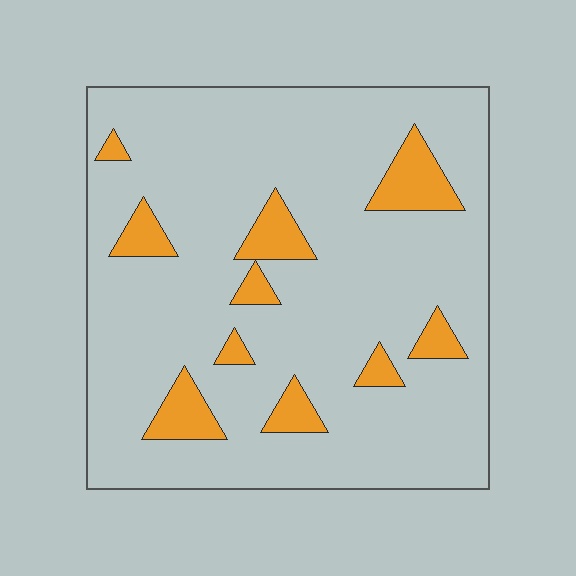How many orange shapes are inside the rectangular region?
10.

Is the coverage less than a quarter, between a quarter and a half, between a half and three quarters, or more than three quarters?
Less than a quarter.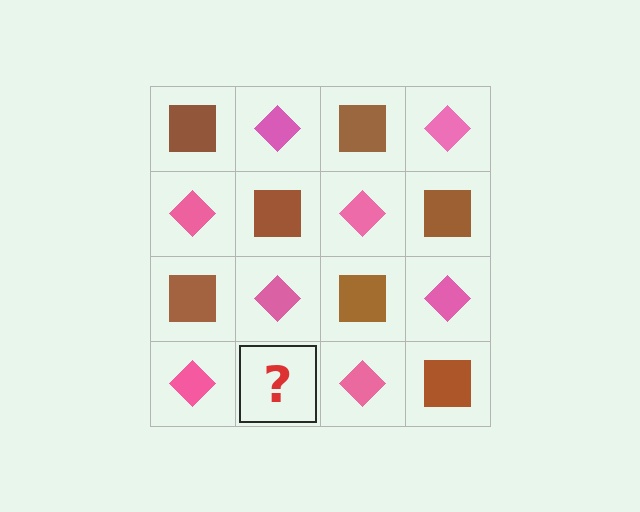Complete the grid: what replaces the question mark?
The question mark should be replaced with a brown square.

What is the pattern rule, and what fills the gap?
The rule is that it alternates brown square and pink diamond in a checkerboard pattern. The gap should be filled with a brown square.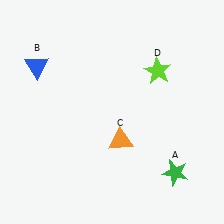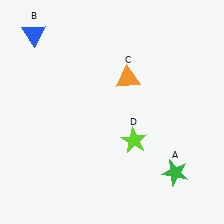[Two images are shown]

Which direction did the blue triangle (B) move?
The blue triangle (B) moved up.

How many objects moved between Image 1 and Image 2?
3 objects moved between the two images.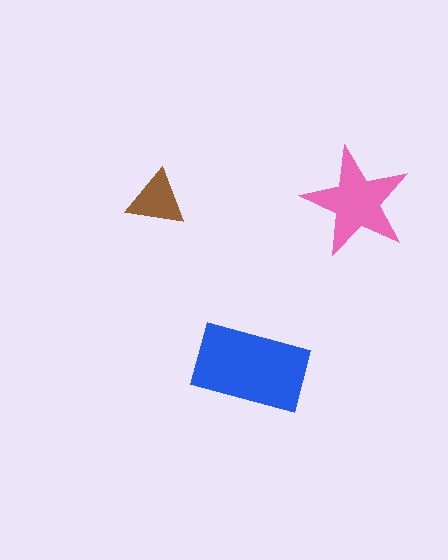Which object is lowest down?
The blue rectangle is bottommost.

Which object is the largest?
The blue rectangle.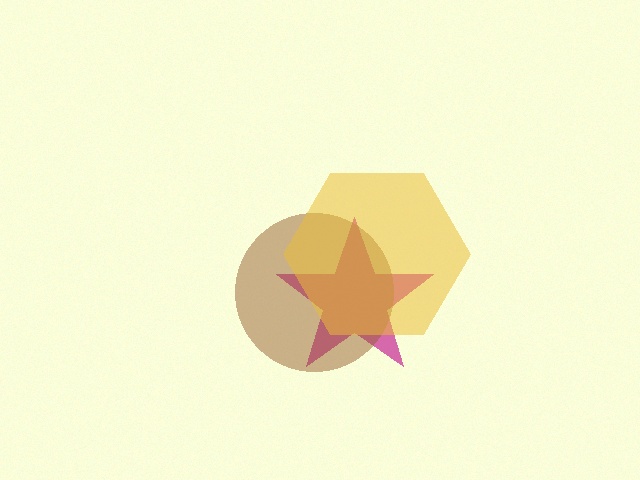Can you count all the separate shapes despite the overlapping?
Yes, there are 3 separate shapes.